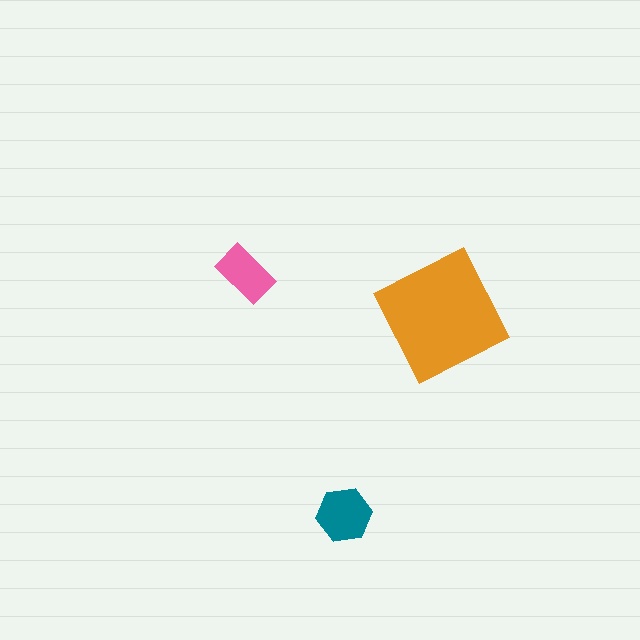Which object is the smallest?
The pink rectangle.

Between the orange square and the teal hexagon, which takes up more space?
The orange square.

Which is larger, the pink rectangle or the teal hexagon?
The teal hexagon.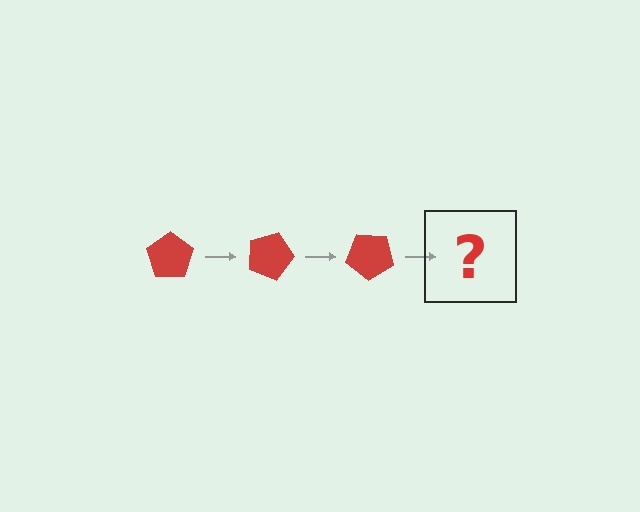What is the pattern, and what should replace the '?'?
The pattern is that the pentagon rotates 20 degrees each step. The '?' should be a red pentagon rotated 60 degrees.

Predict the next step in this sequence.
The next step is a red pentagon rotated 60 degrees.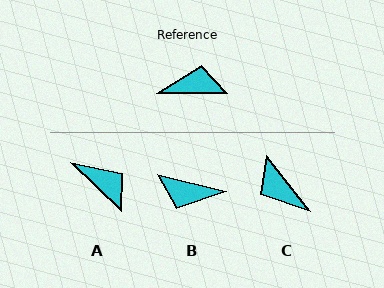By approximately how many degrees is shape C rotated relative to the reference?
Approximately 129 degrees counter-clockwise.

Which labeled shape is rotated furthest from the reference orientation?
B, about 167 degrees away.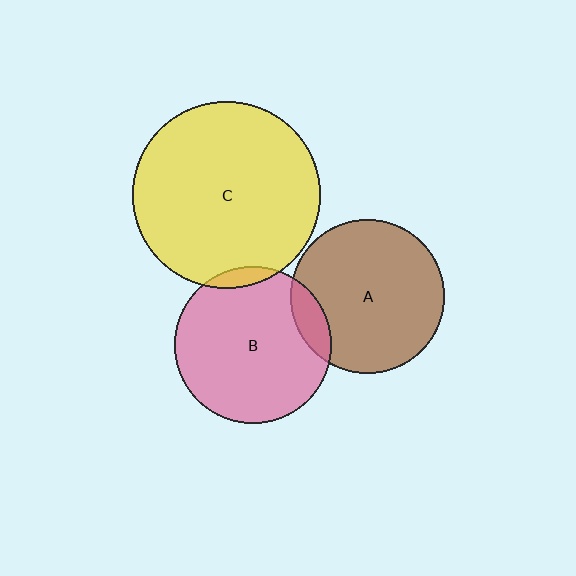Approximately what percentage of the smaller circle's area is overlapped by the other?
Approximately 5%.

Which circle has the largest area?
Circle C (yellow).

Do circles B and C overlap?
Yes.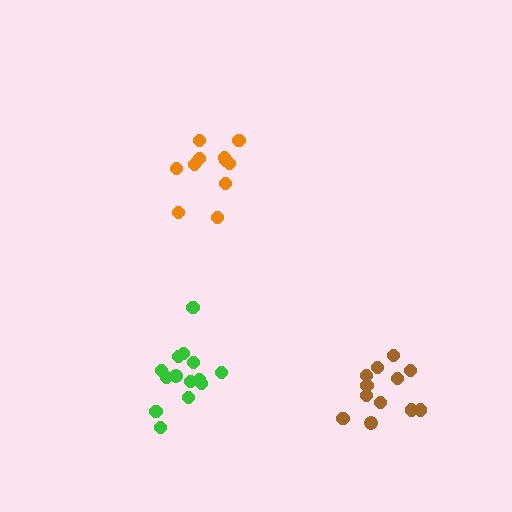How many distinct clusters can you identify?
There are 3 distinct clusters.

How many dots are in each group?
Group 1: 12 dots, Group 2: 14 dots, Group 3: 11 dots (37 total).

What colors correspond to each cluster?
The clusters are colored: brown, green, orange.